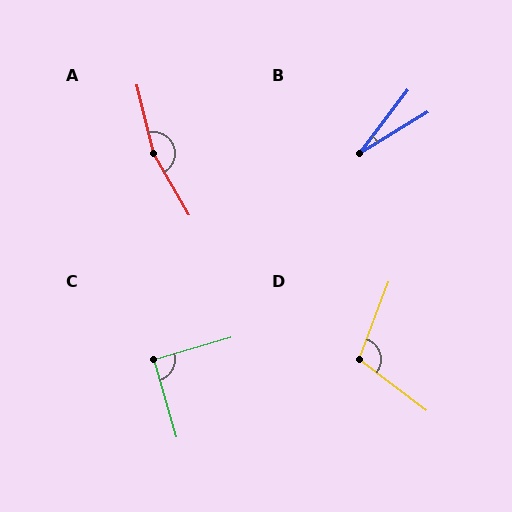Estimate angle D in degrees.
Approximately 106 degrees.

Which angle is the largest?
A, at approximately 163 degrees.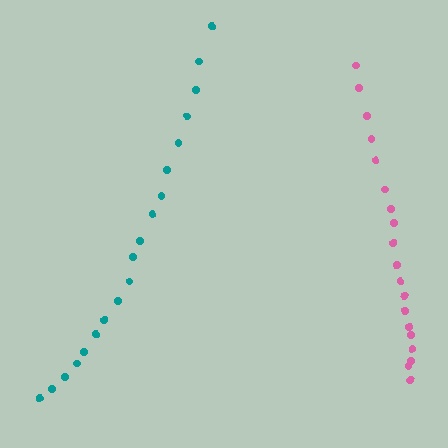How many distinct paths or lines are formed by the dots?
There are 2 distinct paths.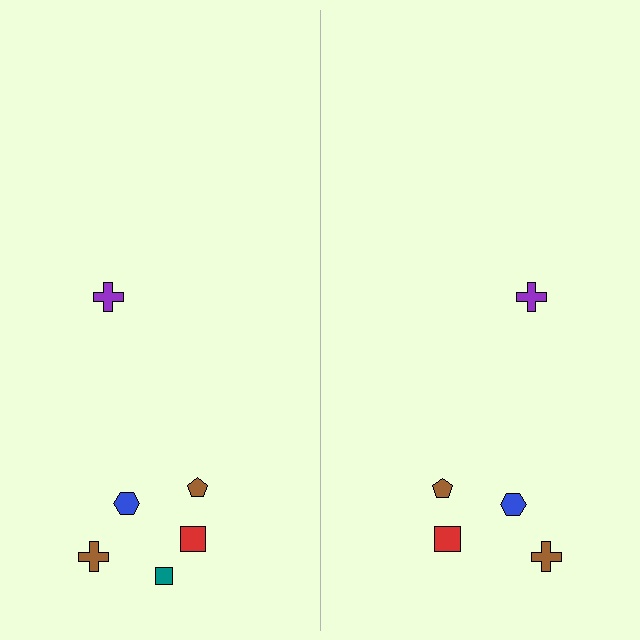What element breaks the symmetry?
A teal square is missing from the right side.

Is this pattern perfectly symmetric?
No, the pattern is not perfectly symmetric. A teal square is missing from the right side.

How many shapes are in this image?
There are 11 shapes in this image.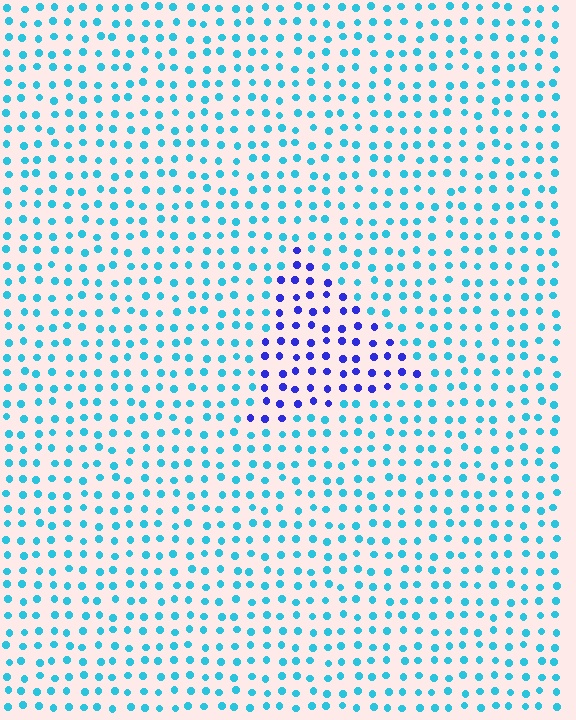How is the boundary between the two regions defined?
The boundary is defined purely by a slight shift in hue (about 53 degrees). Spacing, size, and orientation are identical on both sides.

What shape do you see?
I see a triangle.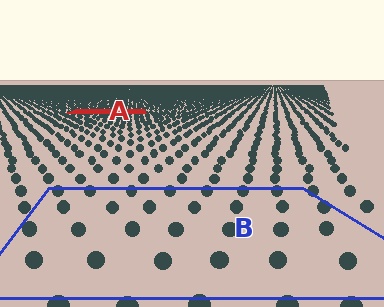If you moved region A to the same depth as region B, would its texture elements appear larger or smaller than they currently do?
They would appear larger. At a closer depth, the same texture elements are projected at a bigger on-screen size.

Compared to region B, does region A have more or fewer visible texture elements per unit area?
Region A has more texture elements per unit area — they are packed more densely because it is farther away.